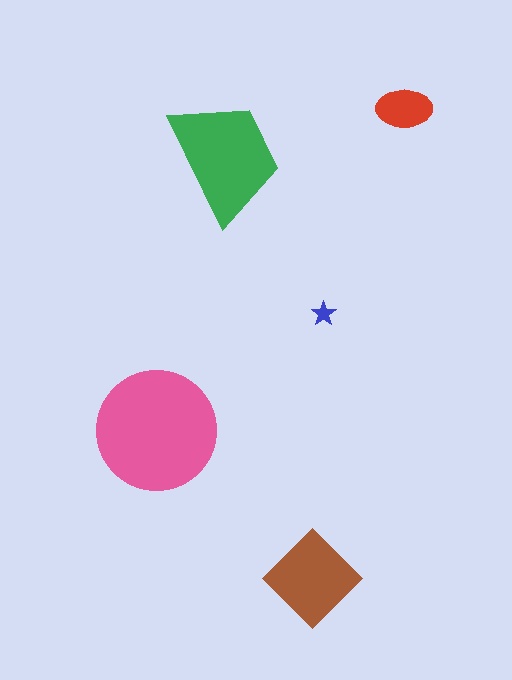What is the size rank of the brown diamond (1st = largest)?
3rd.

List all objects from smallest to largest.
The blue star, the red ellipse, the brown diamond, the green trapezoid, the pink circle.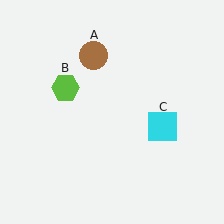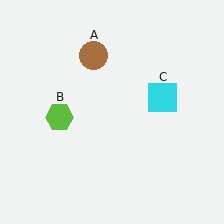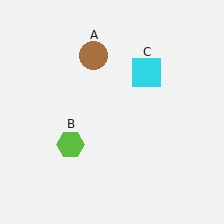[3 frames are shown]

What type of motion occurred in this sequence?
The lime hexagon (object B), cyan square (object C) rotated counterclockwise around the center of the scene.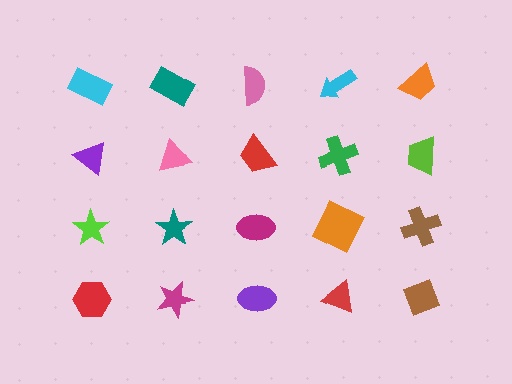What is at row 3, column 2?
A teal star.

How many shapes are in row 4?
5 shapes.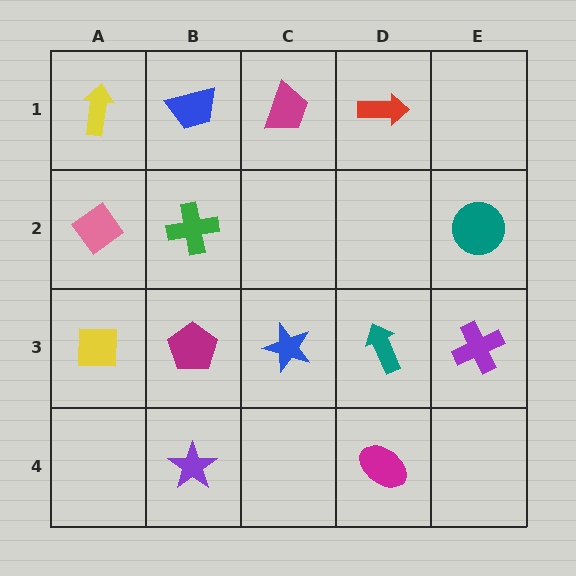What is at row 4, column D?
A magenta ellipse.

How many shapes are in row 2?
3 shapes.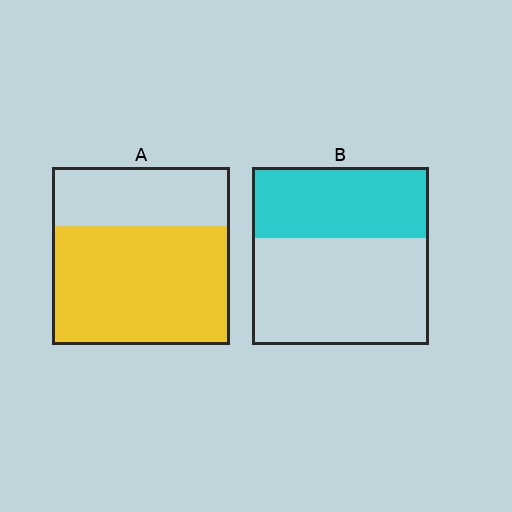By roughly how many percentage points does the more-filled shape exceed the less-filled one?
By roughly 25 percentage points (A over B).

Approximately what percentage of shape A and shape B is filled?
A is approximately 65% and B is approximately 40%.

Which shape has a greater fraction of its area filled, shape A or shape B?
Shape A.